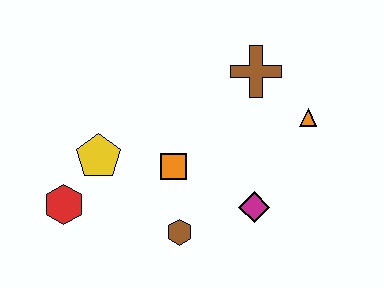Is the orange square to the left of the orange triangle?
Yes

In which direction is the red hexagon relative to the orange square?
The red hexagon is to the left of the orange square.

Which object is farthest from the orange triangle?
The red hexagon is farthest from the orange triangle.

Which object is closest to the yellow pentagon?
The red hexagon is closest to the yellow pentagon.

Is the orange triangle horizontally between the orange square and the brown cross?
No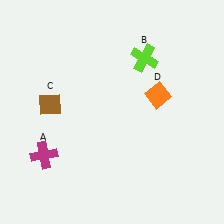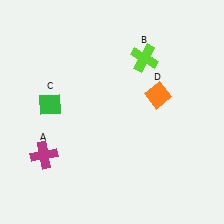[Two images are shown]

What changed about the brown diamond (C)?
In Image 1, C is brown. In Image 2, it changed to green.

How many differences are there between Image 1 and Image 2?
There is 1 difference between the two images.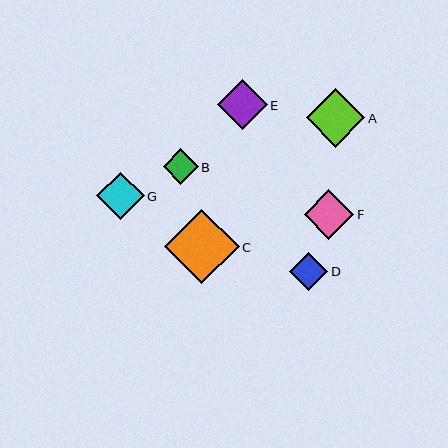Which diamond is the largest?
Diamond C is the largest with a size of approximately 75 pixels.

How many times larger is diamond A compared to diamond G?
Diamond A is approximately 1.2 times the size of diamond G.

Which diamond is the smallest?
Diamond B is the smallest with a size of approximately 35 pixels.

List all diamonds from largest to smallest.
From largest to smallest: C, A, E, F, G, D, B.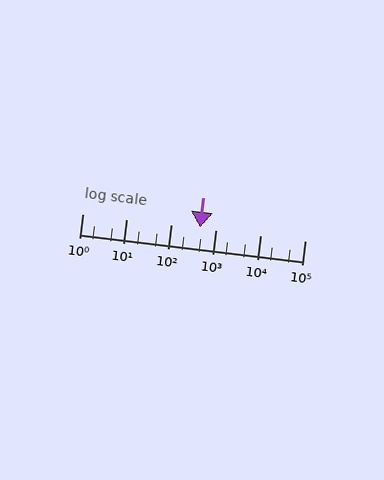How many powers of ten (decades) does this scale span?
The scale spans 5 decades, from 1 to 100000.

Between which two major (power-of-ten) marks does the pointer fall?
The pointer is between 100 and 1000.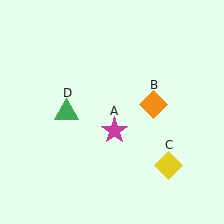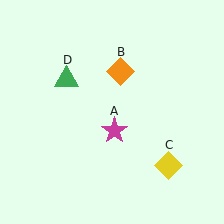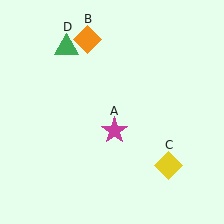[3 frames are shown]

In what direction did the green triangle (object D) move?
The green triangle (object D) moved up.